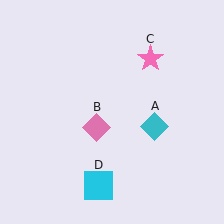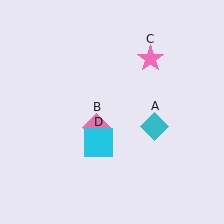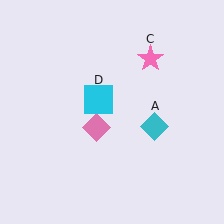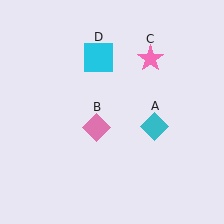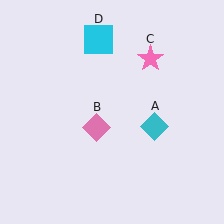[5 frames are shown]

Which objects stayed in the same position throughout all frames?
Cyan diamond (object A) and pink diamond (object B) and pink star (object C) remained stationary.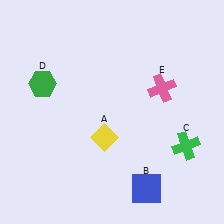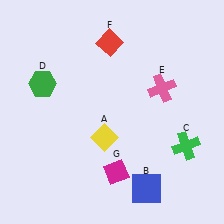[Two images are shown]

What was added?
A red diamond (F), a magenta diamond (G) were added in Image 2.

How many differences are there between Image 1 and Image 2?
There are 2 differences between the two images.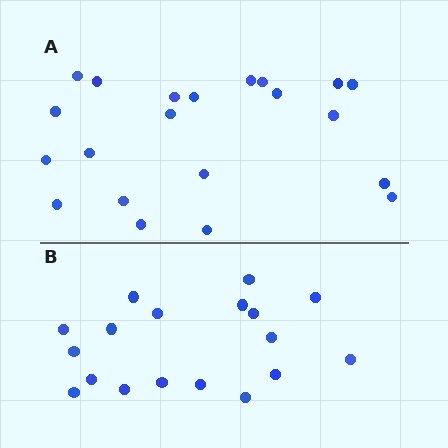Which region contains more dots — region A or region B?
Region A (the top region) has more dots.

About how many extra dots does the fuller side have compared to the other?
Region A has just a few more — roughly 2 or 3 more dots than region B.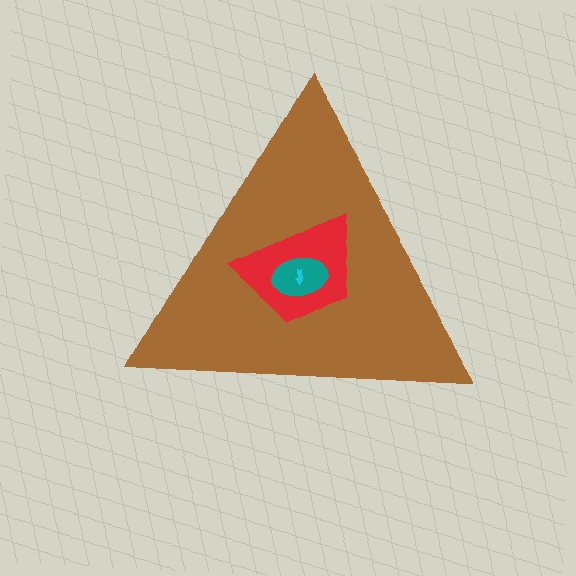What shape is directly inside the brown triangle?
The red trapezoid.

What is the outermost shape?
The brown triangle.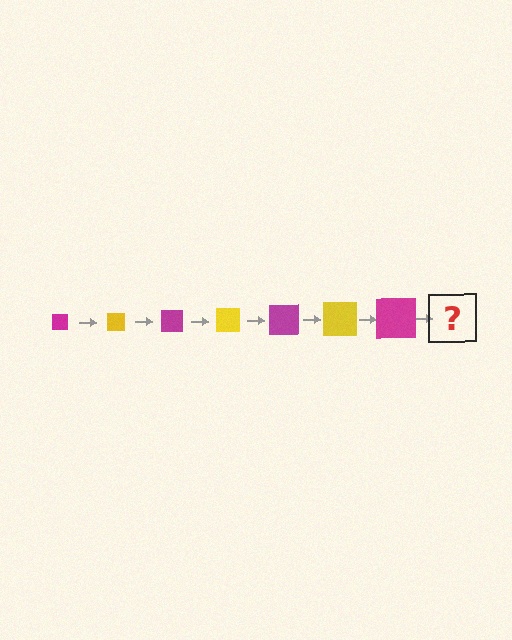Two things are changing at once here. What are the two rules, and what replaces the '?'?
The two rules are that the square grows larger each step and the color cycles through magenta and yellow. The '?' should be a yellow square, larger than the previous one.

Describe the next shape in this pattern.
It should be a yellow square, larger than the previous one.